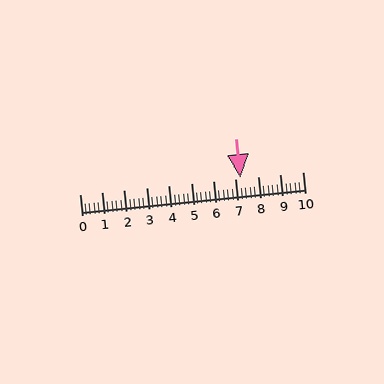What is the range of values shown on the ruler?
The ruler shows values from 0 to 10.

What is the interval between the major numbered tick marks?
The major tick marks are spaced 1 units apart.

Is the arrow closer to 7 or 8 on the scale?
The arrow is closer to 7.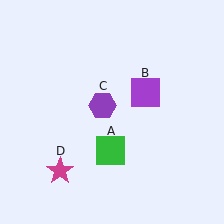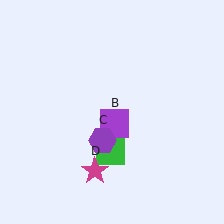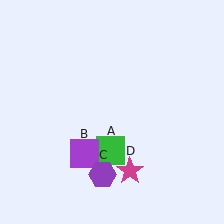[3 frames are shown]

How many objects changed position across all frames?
3 objects changed position: purple square (object B), purple hexagon (object C), magenta star (object D).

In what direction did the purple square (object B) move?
The purple square (object B) moved down and to the left.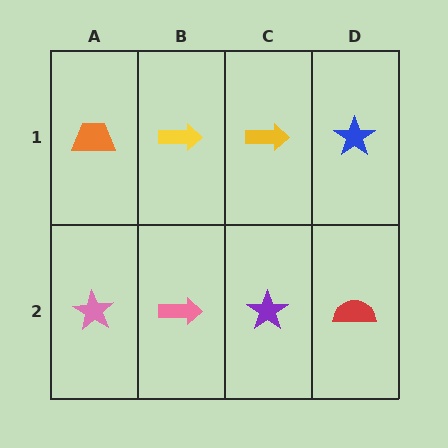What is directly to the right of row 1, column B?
A yellow arrow.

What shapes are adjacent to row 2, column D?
A blue star (row 1, column D), a purple star (row 2, column C).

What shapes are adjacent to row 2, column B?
A yellow arrow (row 1, column B), a pink star (row 2, column A), a purple star (row 2, column C).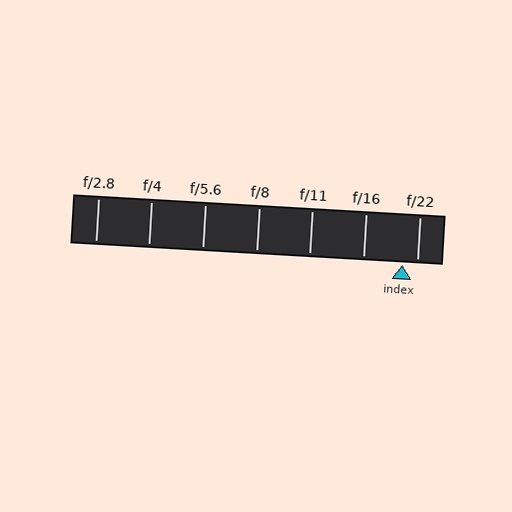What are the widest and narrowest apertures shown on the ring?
The widest aperture shown is f/2.8 and the narrowest is f/22.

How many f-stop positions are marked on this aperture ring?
There are 7 f-stop positions marked.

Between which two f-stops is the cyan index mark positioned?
The index mark is between f/16 and f/22.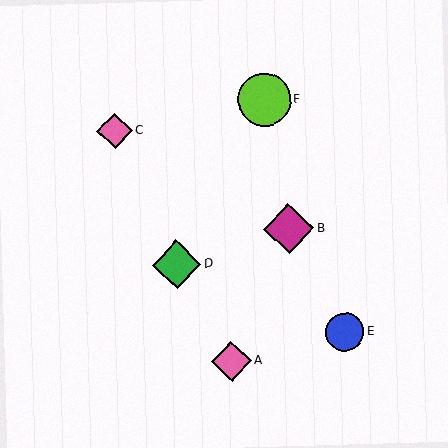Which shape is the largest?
The lime circle (labeled F) is the largest.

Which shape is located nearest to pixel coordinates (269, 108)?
The lime circle (labeled F) at (264, 100) is nearest to that location.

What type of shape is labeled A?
Shape A is a pink diamond.